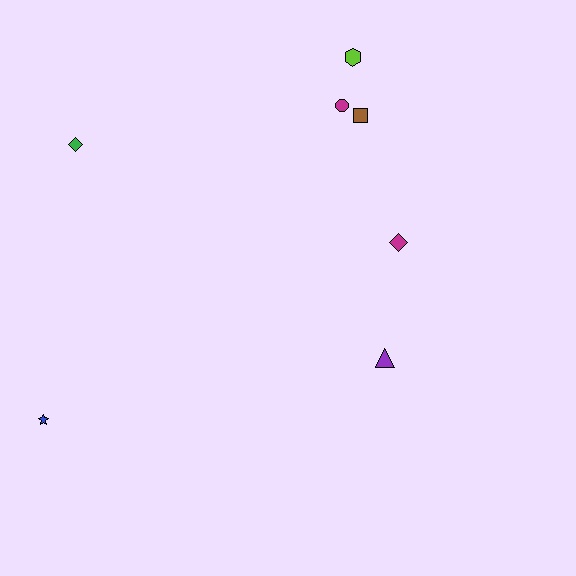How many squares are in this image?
There is 1 square.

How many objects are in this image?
There are 7 objects.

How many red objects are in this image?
There are no red objects.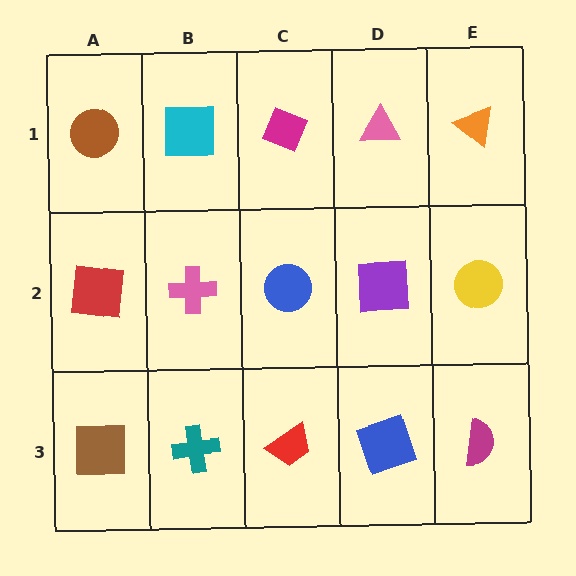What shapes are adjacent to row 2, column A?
A brown circle (row 1, column A), a brown square (row 3, column A), a pink cross (row 2, column B).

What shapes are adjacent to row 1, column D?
A purple square (row 2, column D), a magenta diamond (row 1, column C), an orange triangle (row 1, column E).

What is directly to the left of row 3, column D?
A red trapezoid.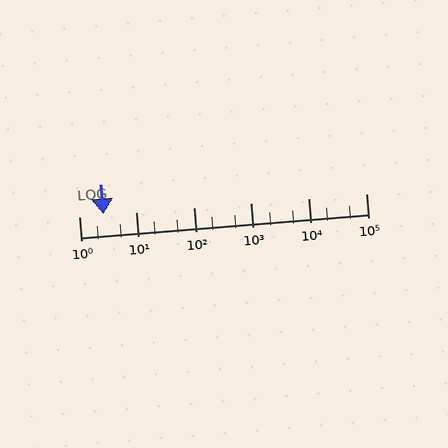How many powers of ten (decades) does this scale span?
The scale spans 5 decades, from 1 to 100000.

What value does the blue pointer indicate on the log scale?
The pointer indicates approximately 2.7.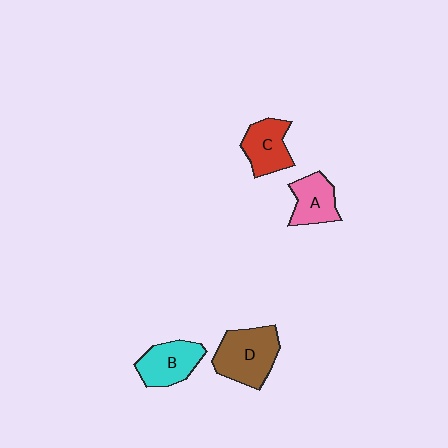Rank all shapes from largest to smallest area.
From largest to smallest: D (brown), B (cyan), C (red), A (pink).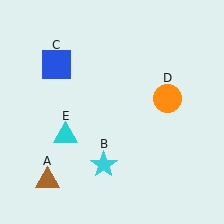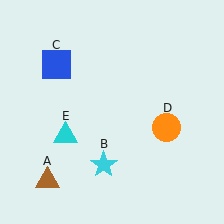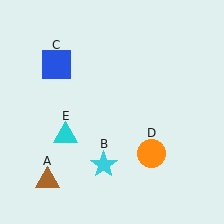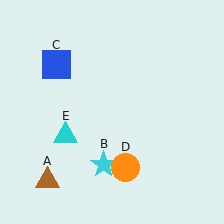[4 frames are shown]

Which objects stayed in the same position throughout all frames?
Brown triangle (object A) and cyan star (object B) and blue square (object C) and cyan triangle (object E) remained stationary.